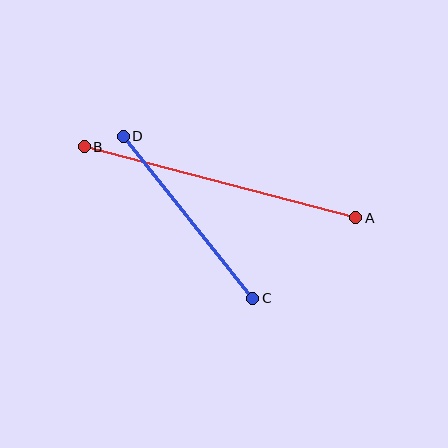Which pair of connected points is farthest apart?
Points A and B are farthest apart.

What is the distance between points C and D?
The distance is approximately 208 pixels.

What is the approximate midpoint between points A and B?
The midpoint is at approximately (220, 182) pixels.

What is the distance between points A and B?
The distance is approximately 281 pixels.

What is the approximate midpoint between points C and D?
The midpoint is at approximately (188, 217) pixels.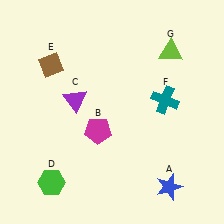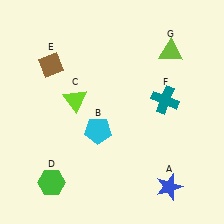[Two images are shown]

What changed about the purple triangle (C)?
In Image 1, C is purple. In Image 2, it changed to lime.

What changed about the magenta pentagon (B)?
In Image 1, B is magenta. In Image 2, it changed to cyan.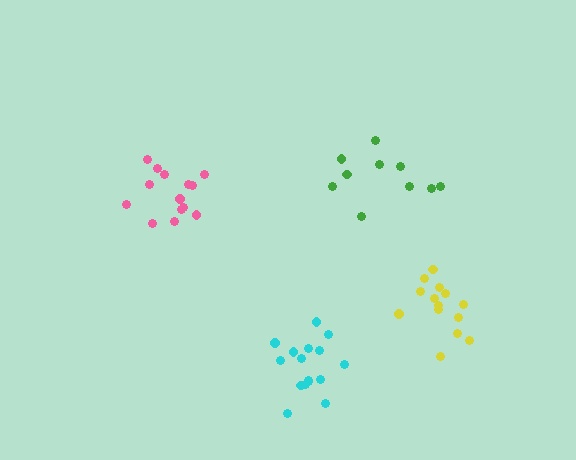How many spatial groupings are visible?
There are 4 spatial groupings.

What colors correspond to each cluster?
The clusters are colored: cyan, yellow, pink, green.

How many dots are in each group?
Group 1: 16 dots, Group 2: 14 dots, Group 3: 14 dots, Group 4: 10 dots (54 total).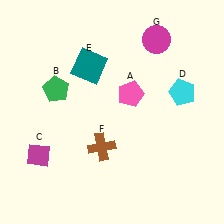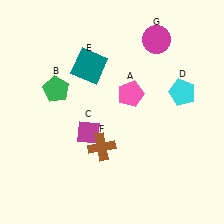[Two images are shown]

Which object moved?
The magenta diamond (C) moved right.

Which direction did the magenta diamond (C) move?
The magenta diamond (C) moved right.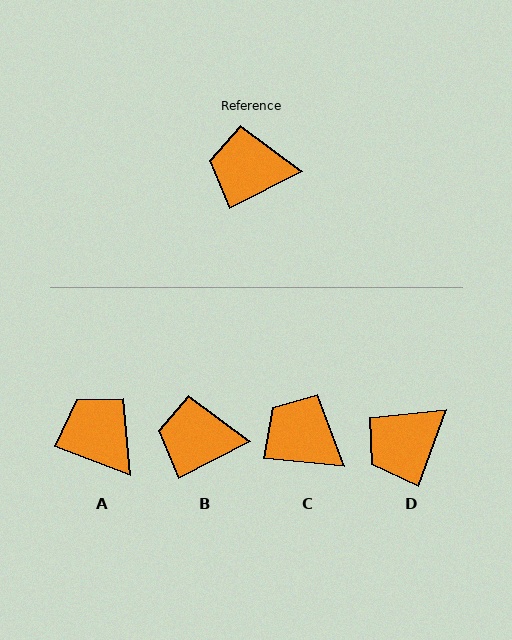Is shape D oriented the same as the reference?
No, it is off by about 42 degrees.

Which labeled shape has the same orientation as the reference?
B.